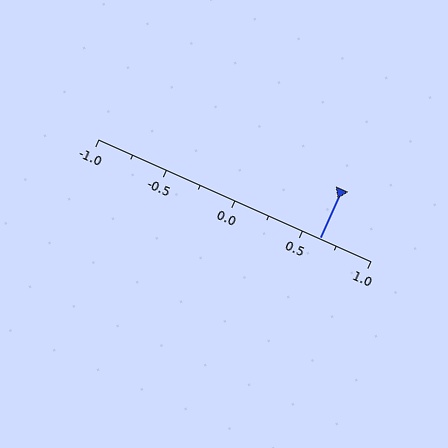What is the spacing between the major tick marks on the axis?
The major ticks are spaced 0.5 apart.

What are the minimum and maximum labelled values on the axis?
The axis runs from -1.0 to 1.0.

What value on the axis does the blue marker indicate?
The marker indicates approximately 0.62.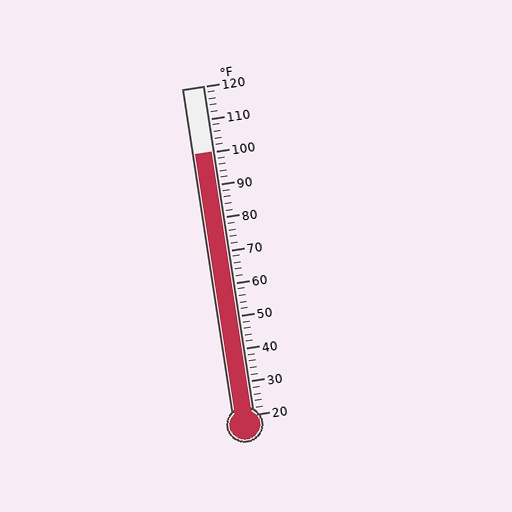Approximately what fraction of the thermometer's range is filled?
The thermometer is filled to approximately 80% of its range.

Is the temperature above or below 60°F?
The temperature is above 60°F.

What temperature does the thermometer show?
The thermometer shows approximately 100°F.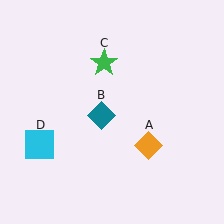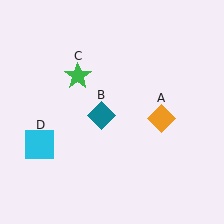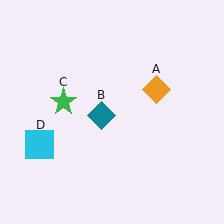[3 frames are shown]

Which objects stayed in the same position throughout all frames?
Teal diamond (object B) and cyan square (object D) remained stationary.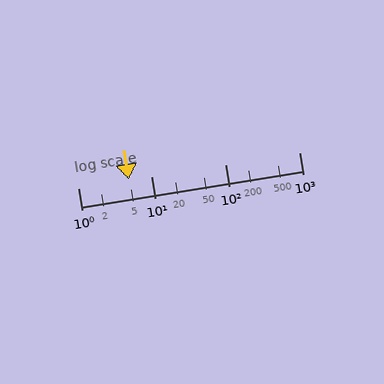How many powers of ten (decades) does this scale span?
The scale spans 3 decades, from 1 to 1000.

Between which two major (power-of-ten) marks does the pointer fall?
The pointer is between 1 and 10.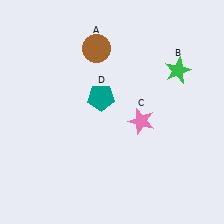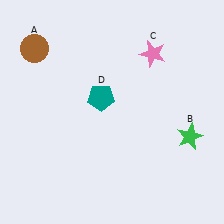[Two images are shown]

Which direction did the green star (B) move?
The green star (B) moved down.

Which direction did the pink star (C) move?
The pink star (C) moved up.